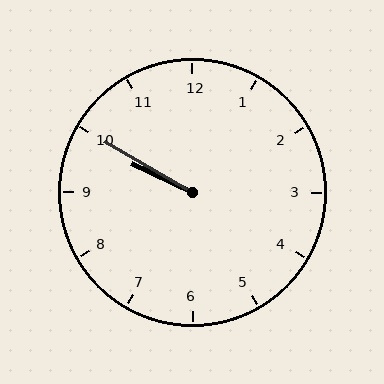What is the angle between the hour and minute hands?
Approximately 5 degrees.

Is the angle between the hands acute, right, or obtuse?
It is acute.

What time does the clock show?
9:50.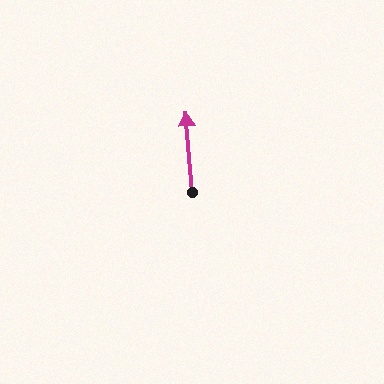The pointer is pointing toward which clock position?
Roughly 12 o'clock.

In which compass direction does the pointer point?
North.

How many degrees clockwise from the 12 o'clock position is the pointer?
Approximately 356 degrees.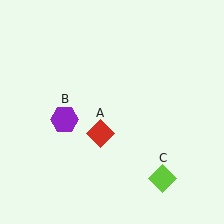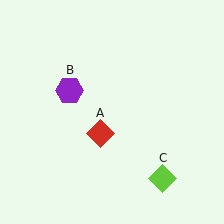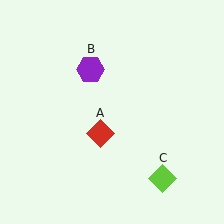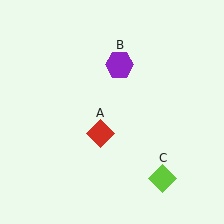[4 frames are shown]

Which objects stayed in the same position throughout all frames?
Red diamond (object A) and lime diamond (object C) remained stationary.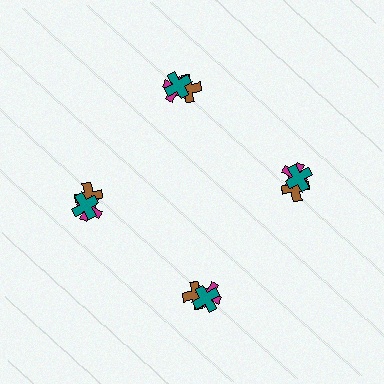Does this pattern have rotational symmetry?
Yes, this pattern has 4-fold rotational symmetry. It looks the same after rotating 90 degrees around the center.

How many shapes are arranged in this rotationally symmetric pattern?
There are 12 shapes, arranged in 4 groups of 3.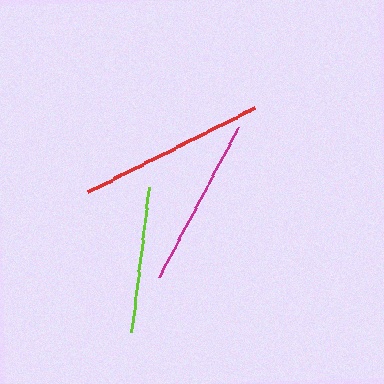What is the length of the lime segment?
The lime segment is approximately 145 pixels long.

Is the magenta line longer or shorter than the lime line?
The magenta line is longer than the lime line.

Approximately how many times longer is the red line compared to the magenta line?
The red line is approximately 1.1 times the length of the magenta line.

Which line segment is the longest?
The red line is the longest at approximately 188 pixels.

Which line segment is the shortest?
The lime line is the shortest at approximately 145 pixels.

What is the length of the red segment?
The red segment is approximately 188 pixels long.